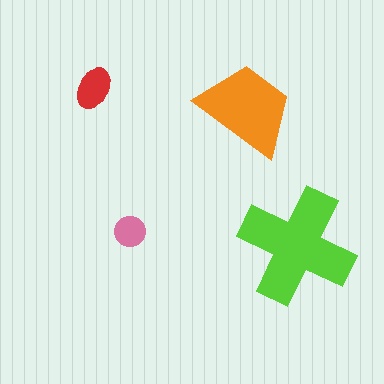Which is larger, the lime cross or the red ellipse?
The lime cross.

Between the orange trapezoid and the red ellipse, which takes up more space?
The orange trapezoid.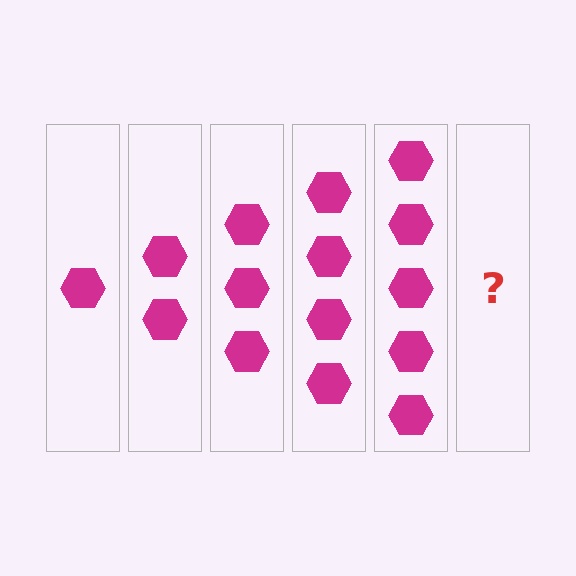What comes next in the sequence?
The next element should be 6 hexagons.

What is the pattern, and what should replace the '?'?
The pattern is that each step adds one more hexagon. The '?' should be 6 hexagons.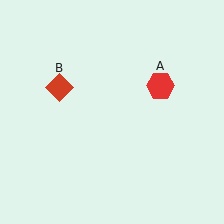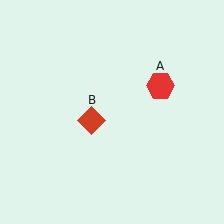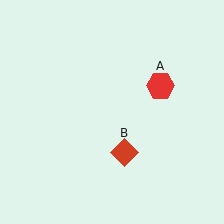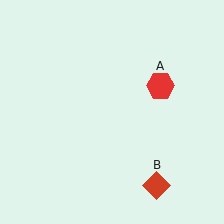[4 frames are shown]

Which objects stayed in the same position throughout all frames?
Red hexagon (object A) remained stationary.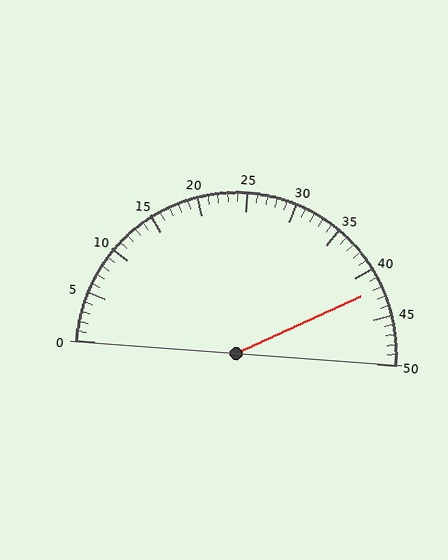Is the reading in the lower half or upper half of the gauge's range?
The reading is in the upper half of the range (0 to 50).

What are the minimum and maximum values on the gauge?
The gauge ranges from 0 to 50.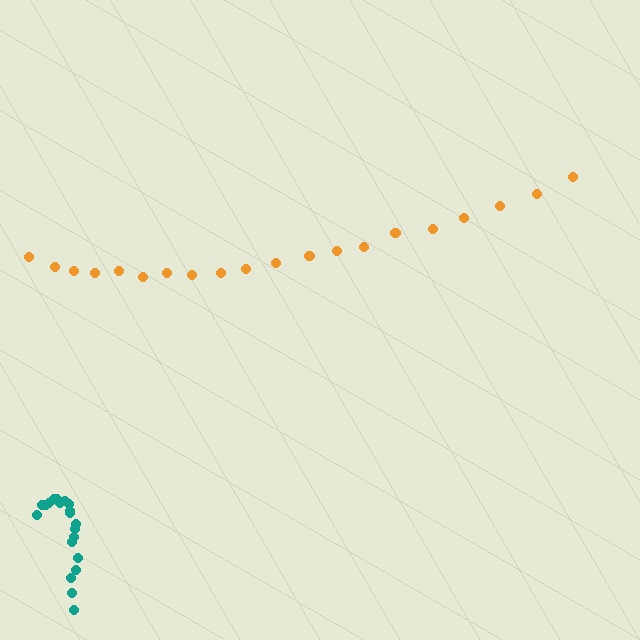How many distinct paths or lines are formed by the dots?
There are 2 distinct paths.